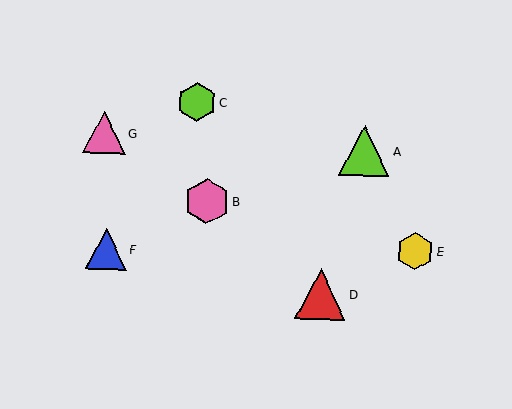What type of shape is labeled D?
Shape D is a red triangle.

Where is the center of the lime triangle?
The center of the lime triangle is at (364, 151).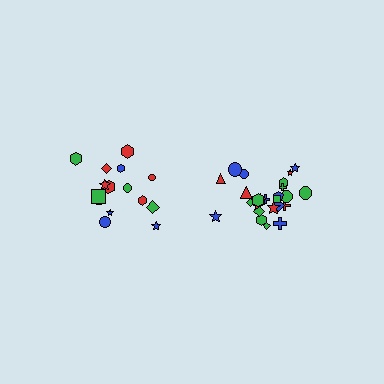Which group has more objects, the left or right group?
The right group.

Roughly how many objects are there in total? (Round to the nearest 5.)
Roughly 40 objects in total.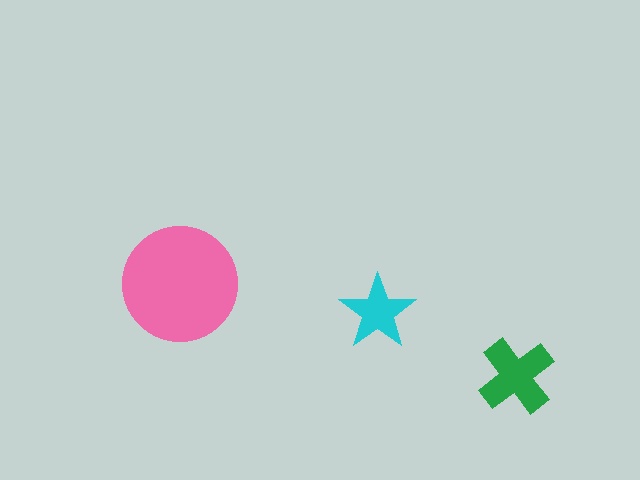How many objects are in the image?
There are 3 objects in the image.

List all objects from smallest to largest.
The cyan star, the green cross, the pink circle.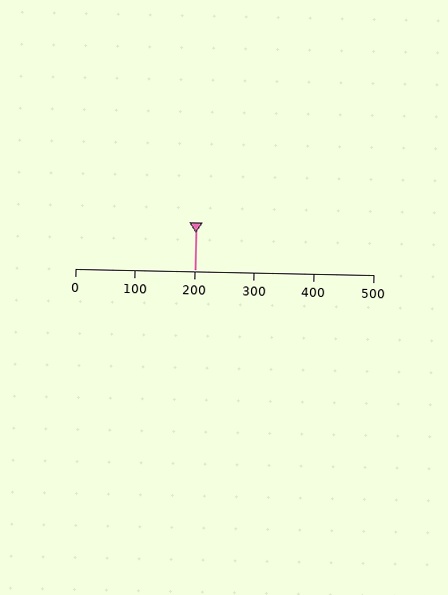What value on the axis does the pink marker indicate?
The marker indicates approximately 200.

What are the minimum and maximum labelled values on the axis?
The axis runs from 0 to 500.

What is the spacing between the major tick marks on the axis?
The major ticks are spaced 100 apart.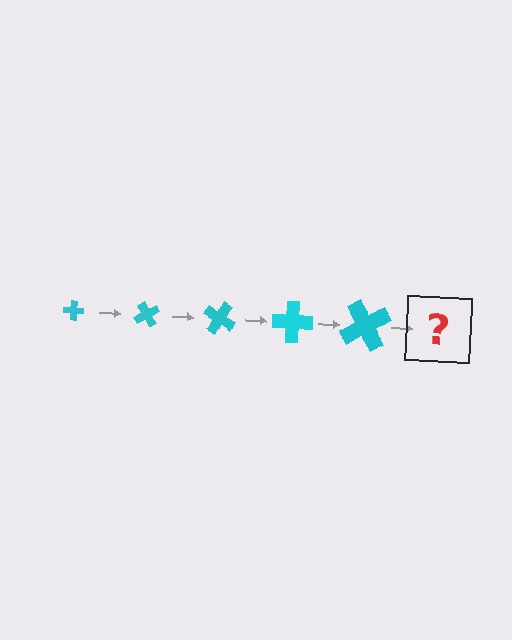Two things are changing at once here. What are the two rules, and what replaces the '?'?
The two rules are that the cross grows larger each step and it rotates 60 degrees each step. The '?' should be a cross, larger than the previous one and rotated 300 degrees from the start.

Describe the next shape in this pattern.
It should be a cross, larger than the previous one and rotated 300 degrees from the start.